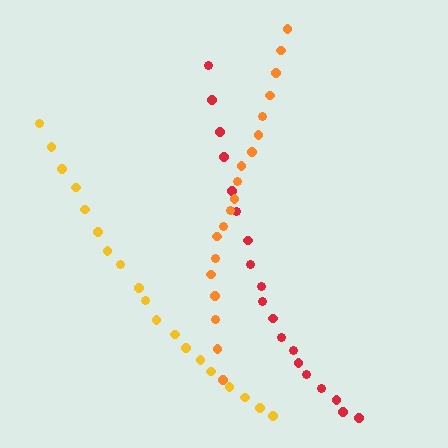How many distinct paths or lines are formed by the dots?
There are 3 distinct paths.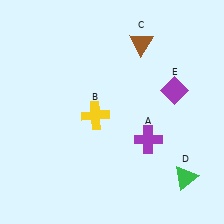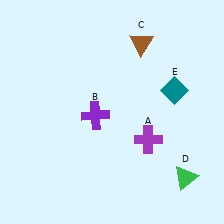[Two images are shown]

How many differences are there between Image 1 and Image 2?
There are 2 differences between the two images.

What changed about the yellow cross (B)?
In Image 1, B is yellow. In Image 2, it changed to purple.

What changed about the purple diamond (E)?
In Image 1, E is purple. In Image 2, it changed to teal.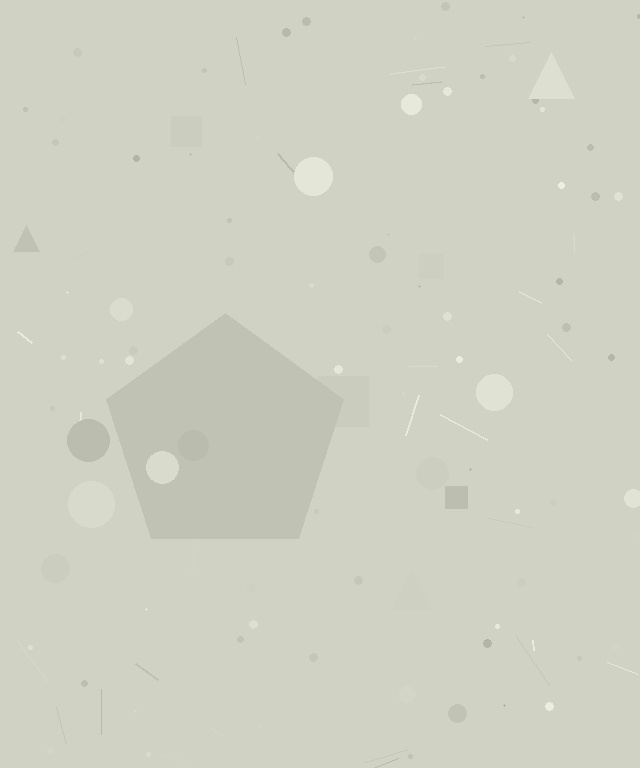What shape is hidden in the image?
A pentagon is hidden in the image.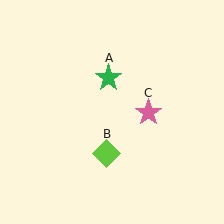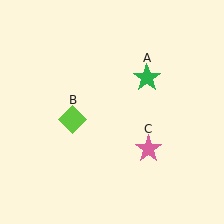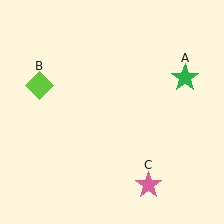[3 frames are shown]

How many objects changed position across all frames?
3 objects changed position: green star (object A), lime diamond (object B), pink star (object C).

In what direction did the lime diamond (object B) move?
The lime diamond (object B) moved up and to the left.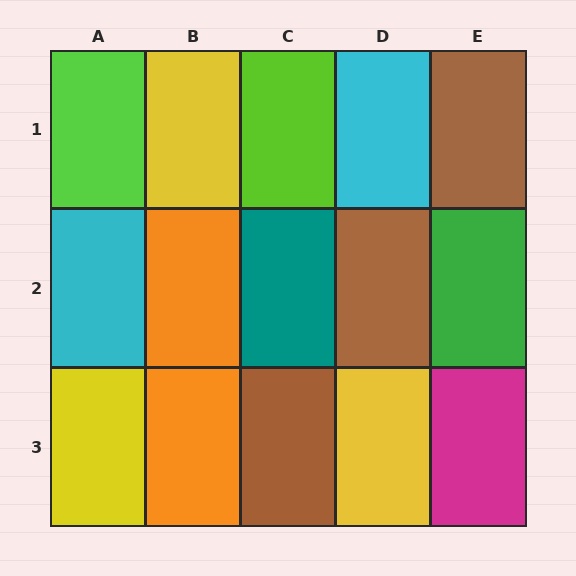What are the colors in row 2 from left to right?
Cyan, orange, teal, brown, green.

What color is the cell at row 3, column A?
Yellow.